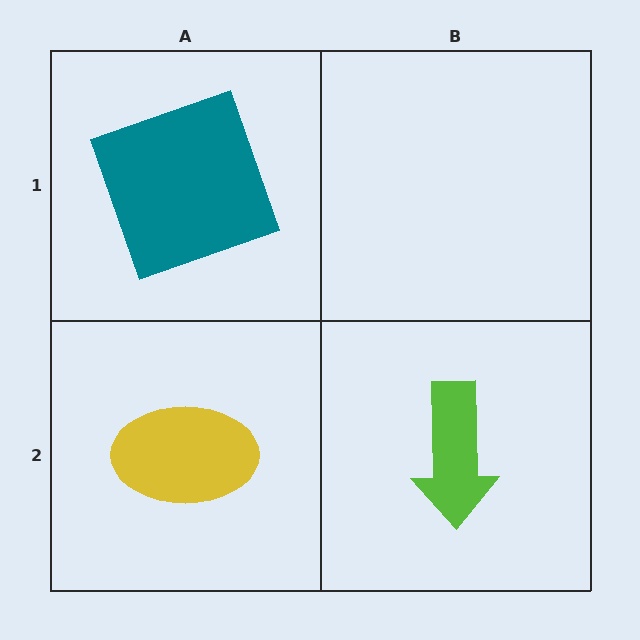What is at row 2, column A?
A yellow ellipse.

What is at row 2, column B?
A lime arrow.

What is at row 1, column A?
A teal square.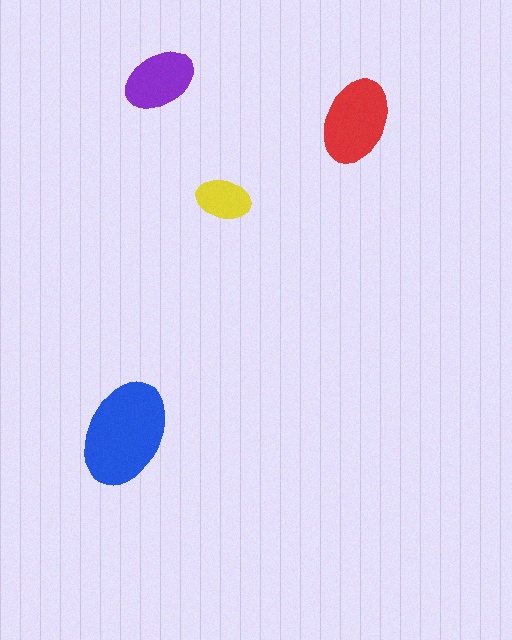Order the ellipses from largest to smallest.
the blue one, the red one, the purple one, the yellow one.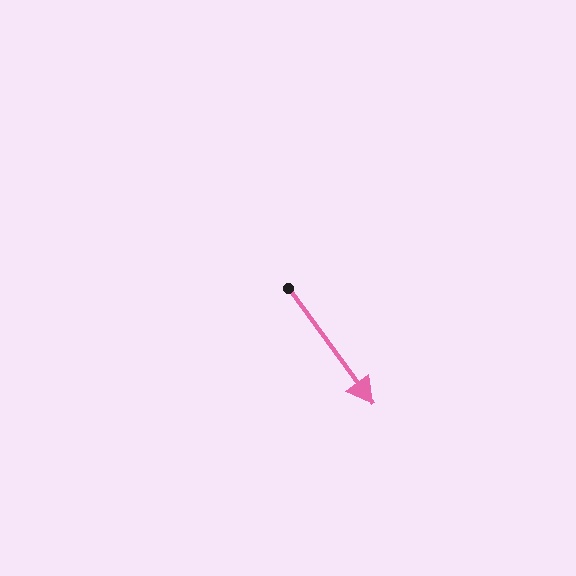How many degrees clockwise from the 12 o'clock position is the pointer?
Approximately 144 degrees.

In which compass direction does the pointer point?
Southeast.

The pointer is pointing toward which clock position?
Roughly 5 o'clock.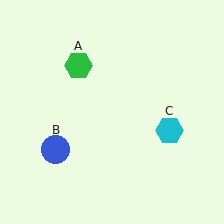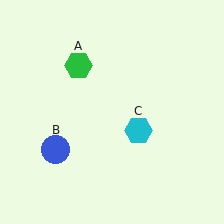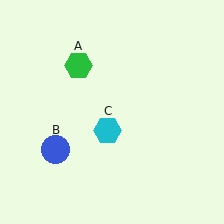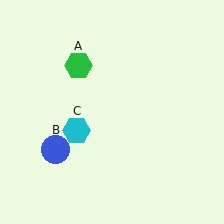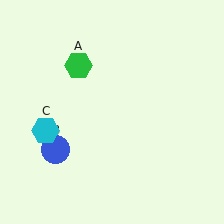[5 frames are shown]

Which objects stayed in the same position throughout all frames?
Green hexagon (object A) and blue circle (object B) remained stationary.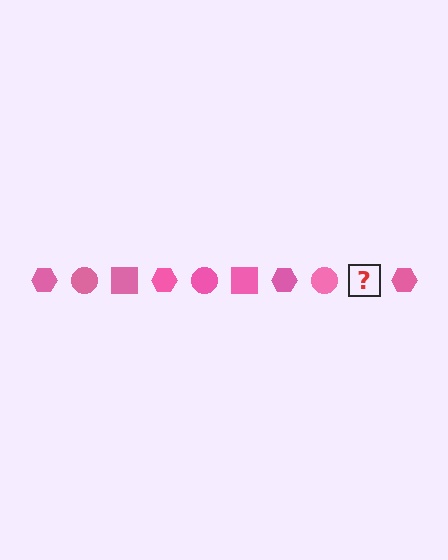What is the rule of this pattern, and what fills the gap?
The rule is that the pattern cycles through hexagon, circle, square shapes in pink. The gap should be filled with a pink square.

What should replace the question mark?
The question mark should be replaced with a pink square.